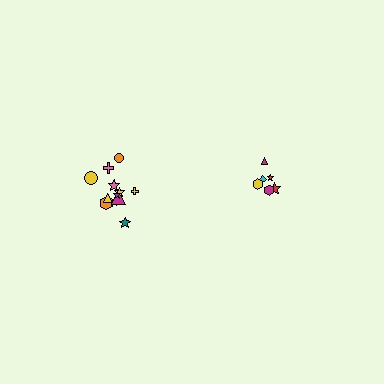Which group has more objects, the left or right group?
The left group.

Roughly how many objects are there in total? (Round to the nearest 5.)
Roughly 20 objects in total.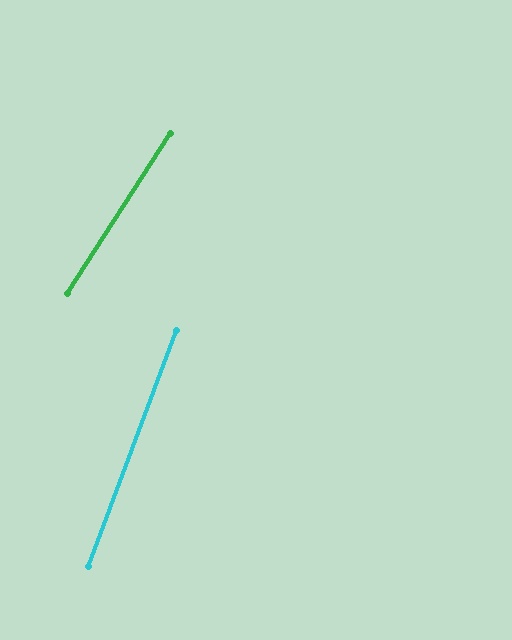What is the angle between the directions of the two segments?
Approximately 13 degrees.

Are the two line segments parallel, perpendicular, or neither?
Neither parallel nor perpendicular — they differ by about 13°.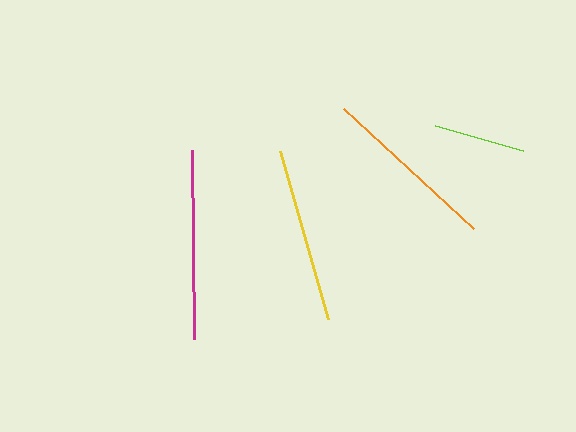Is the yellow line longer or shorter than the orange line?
The orange line is longer than the yellow line.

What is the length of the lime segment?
The lime segment is approximately 92 pixels long.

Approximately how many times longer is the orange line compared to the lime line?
The orange line is approximately 1.9 times the length of the lime line.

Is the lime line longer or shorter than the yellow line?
The yellow line is longer than the lime line.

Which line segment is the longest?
The magenta line is the longest at approximately 189 pixels.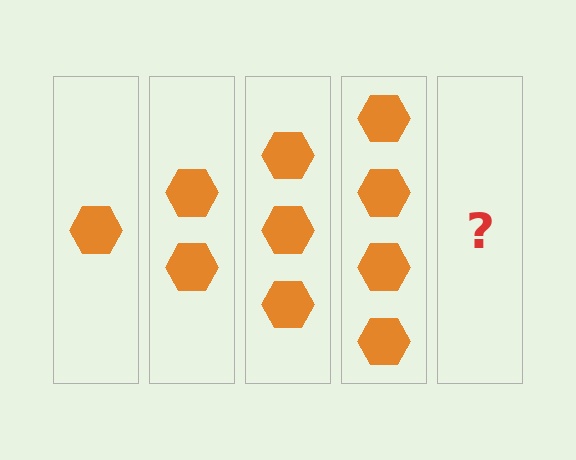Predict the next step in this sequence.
The next step is 5 hexagons.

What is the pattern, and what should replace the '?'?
The pattern is that each step adds one more hexagon. The '?' should be 5 hexagons.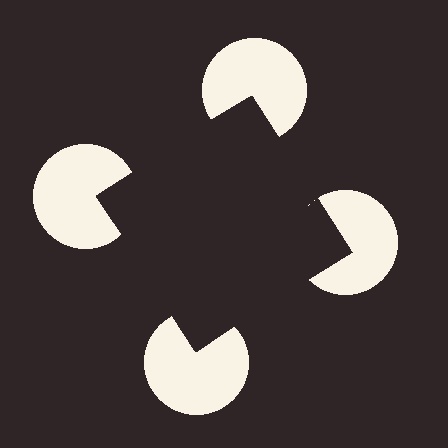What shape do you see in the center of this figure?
An illusory square — its edges are inferred from the aligned wedge cuts in the pac-man discs, not physically drawn.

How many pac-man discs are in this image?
There are 4 — one at each vertex of the illusory square.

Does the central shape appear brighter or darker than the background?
It typically appears slightly darker than the background, even though no actual brightness change is drawn.